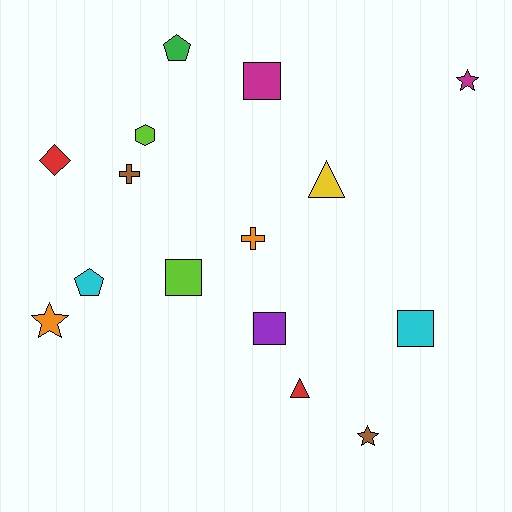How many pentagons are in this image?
There are 2 pentagons.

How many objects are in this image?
There are 15 objects.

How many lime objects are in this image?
There are 2 lime objects.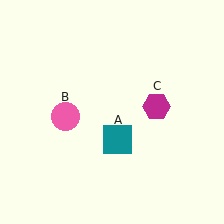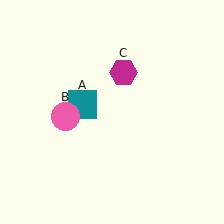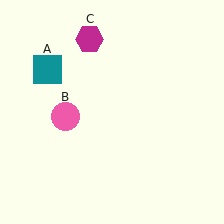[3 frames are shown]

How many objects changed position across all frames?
2 objects changed position: teal square (object A), magenta hexagon (object C).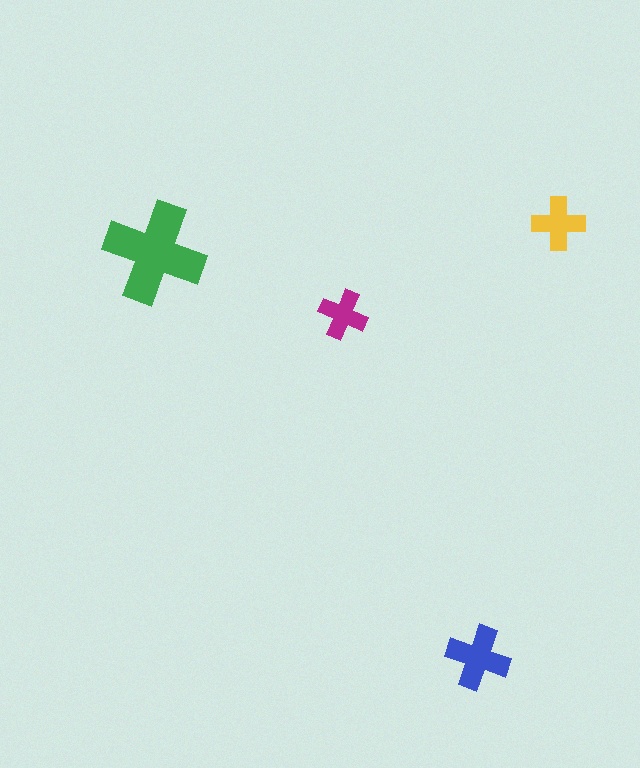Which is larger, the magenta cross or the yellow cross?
The yellow one.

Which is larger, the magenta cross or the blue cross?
The blue one.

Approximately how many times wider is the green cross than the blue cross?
About 1.5 times wider.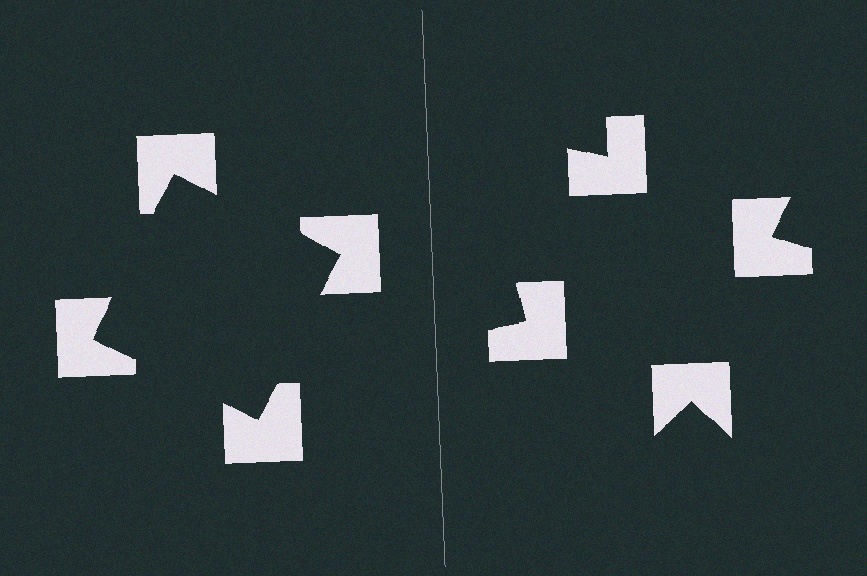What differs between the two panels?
The notched squares are positioned identically on both sides; only the wedge orientations differ. On the left they align to a square; on the right they are misaligned.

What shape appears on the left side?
An illusory square.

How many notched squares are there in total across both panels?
8 — 4 on each side.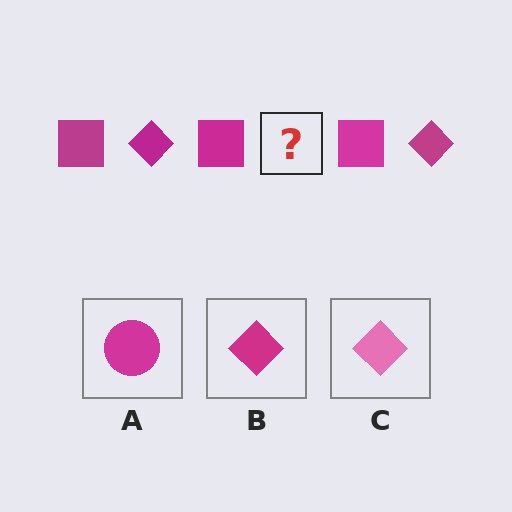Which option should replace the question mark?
Option B.